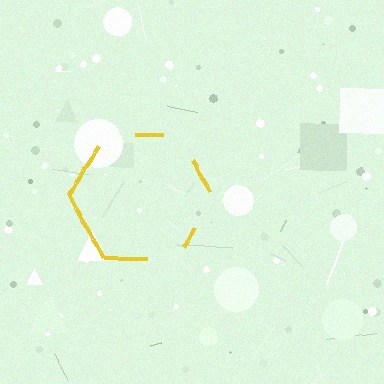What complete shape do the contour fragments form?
The contour fragments form a hexagon.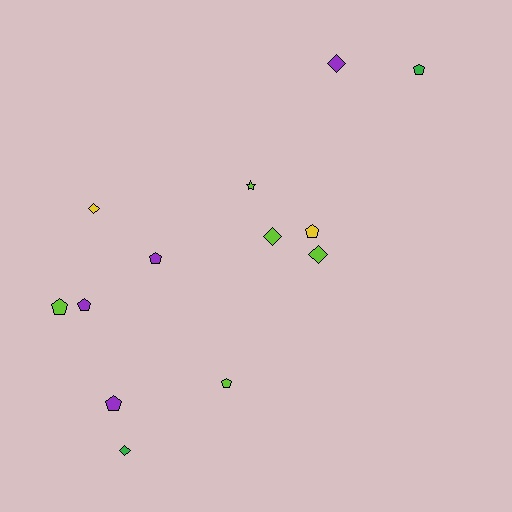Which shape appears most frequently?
Pentagon, with 7 objects.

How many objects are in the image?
There are 13 objects.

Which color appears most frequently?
Lime, with 5 objects.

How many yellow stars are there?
There are no yellow stars.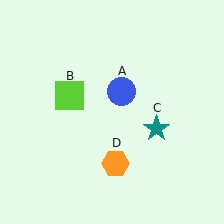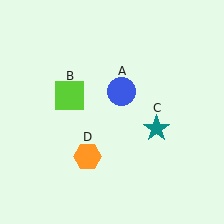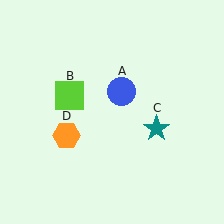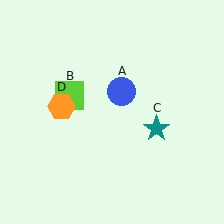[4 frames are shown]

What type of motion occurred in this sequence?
The orange hexagon (object D) rotated clockwise around the center of the scene.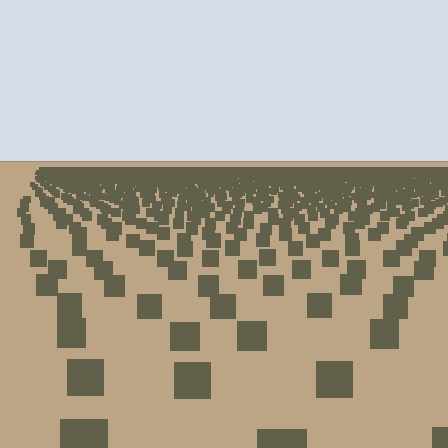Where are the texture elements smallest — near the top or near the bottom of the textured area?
Near the top.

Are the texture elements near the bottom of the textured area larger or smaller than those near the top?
Larger. Near the bottom, elements are closer to the viewer and appear at a bigger on-screen size.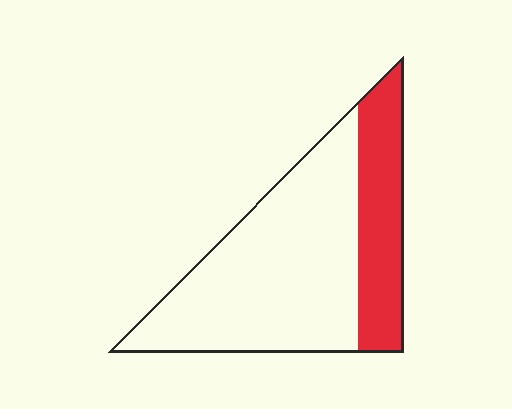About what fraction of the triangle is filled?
About one quarter (1/4).